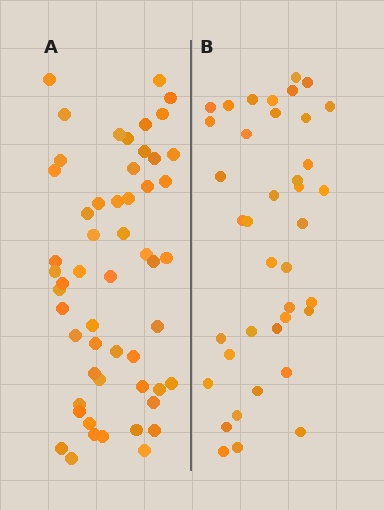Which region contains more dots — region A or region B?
Region A (the left region) has more dots.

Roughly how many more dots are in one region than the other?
Region A has approximately 15 more dots than region B.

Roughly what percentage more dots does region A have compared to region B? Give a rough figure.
About 40% more.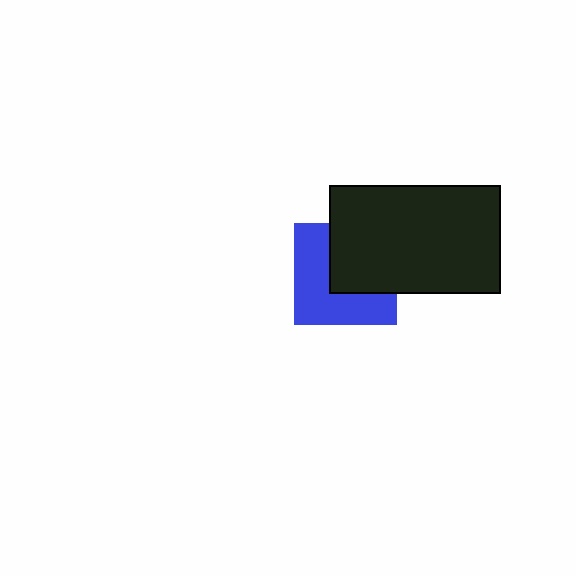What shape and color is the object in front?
The object in front is a black rectangle.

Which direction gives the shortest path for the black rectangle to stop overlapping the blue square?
Moving toward the upper-right gives the shortest separation.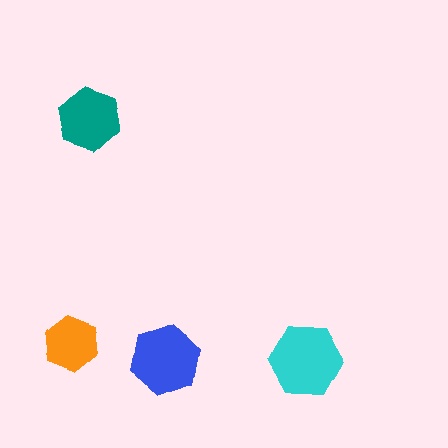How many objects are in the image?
There are 4 objects in the image.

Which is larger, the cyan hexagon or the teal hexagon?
The cyan one.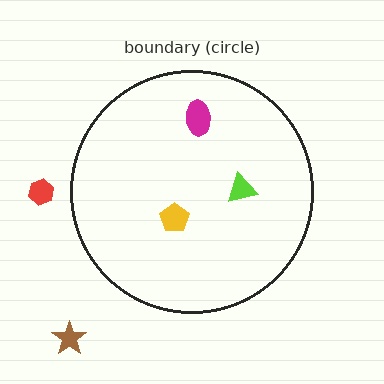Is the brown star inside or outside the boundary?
Outside.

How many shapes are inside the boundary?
3 inside, 2 outside.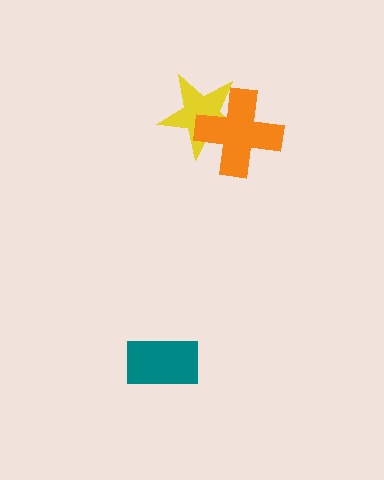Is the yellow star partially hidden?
Yes, it is partially covered by another shape.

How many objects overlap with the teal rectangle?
0 objects overlap with the teal rectangle.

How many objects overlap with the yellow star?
1 object overlaps with the yellow star.